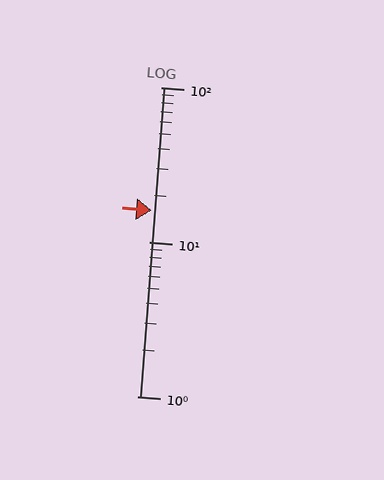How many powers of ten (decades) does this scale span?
The scale spans 2 decades, from 1 to 100.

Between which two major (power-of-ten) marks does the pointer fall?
The pointer is between 10 and 100.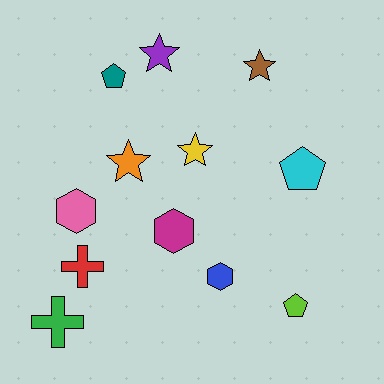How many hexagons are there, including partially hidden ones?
There are 3 hexagons.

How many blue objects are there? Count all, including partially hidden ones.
There is 1 blue object.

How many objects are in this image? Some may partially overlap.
There are 12 objects.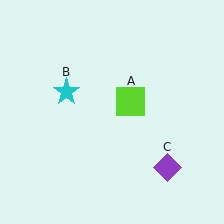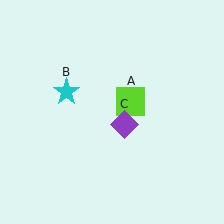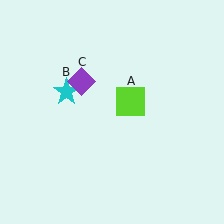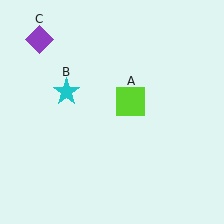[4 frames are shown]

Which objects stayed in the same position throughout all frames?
Lime square (object A) and cyan star (object B) remained stationary.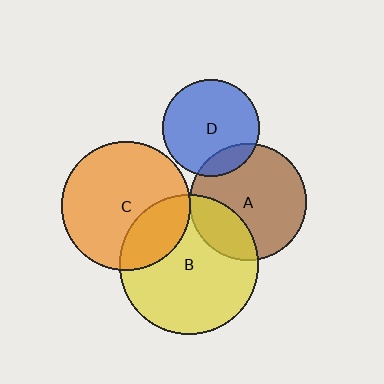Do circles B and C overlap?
Yes.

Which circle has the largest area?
Circle B (yellow).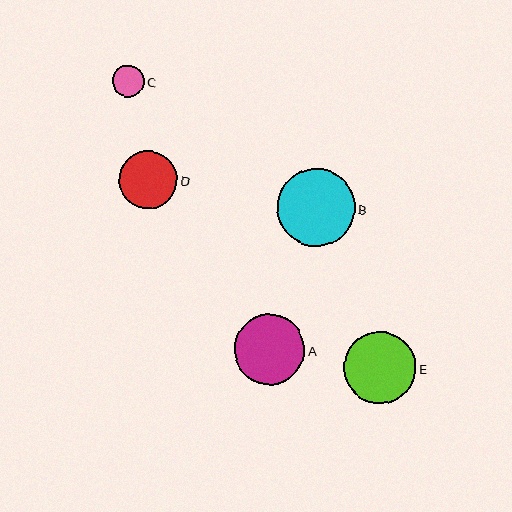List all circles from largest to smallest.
From largest to smallest: B, E, A, D, C.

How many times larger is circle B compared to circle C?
Circle B is approximately 2.4 times the size of circle C.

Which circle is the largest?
Circle B is the largest with a size of approximately 78 pixels.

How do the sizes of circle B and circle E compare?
Circle B and circle E are approximately the same size.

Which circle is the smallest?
Circle C is the smallest with a size of approximately 32 pixels.